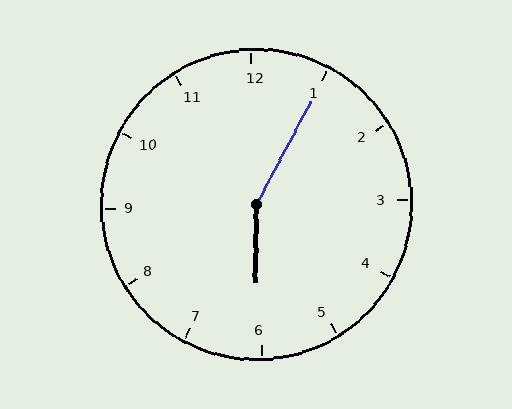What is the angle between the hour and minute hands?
Approximately 152 degrees.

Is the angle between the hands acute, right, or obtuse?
It is obtuse.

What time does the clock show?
6:05.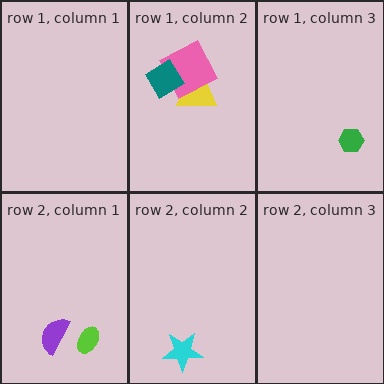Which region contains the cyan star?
The row 2, column 2 region.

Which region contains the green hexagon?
The row 1, column 3 region.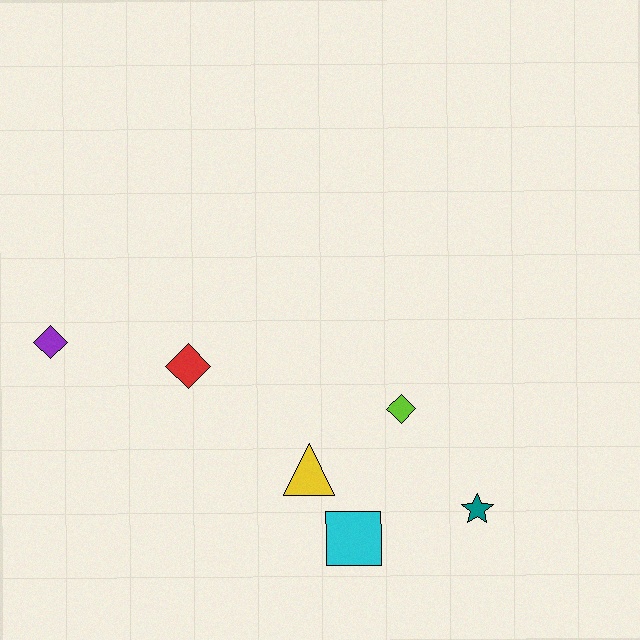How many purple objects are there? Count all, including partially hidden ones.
There is 1 purple object.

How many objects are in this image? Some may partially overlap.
There are 6 objects.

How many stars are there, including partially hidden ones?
There is 1 star.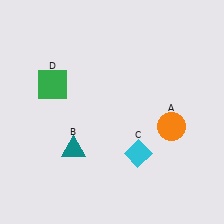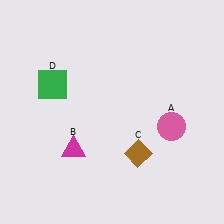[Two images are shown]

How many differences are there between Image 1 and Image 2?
There are 3 differences between the two images.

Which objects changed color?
A changed from orange to pink. B changed from teal to magenta. C changed from cyan to brown.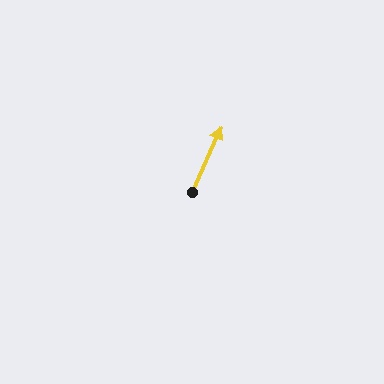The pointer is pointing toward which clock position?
Roughly 1 o'clock.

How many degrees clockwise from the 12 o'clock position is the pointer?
Approximately 24 degrees.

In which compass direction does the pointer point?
Northeast.